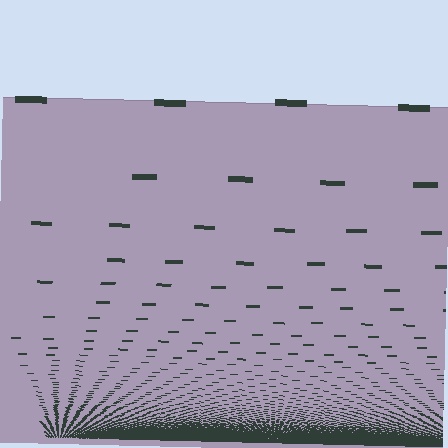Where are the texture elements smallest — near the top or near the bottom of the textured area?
Near the bottom.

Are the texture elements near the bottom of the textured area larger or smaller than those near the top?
Smaller. The gradient is inverted — elements near the bottom are smaller and denser.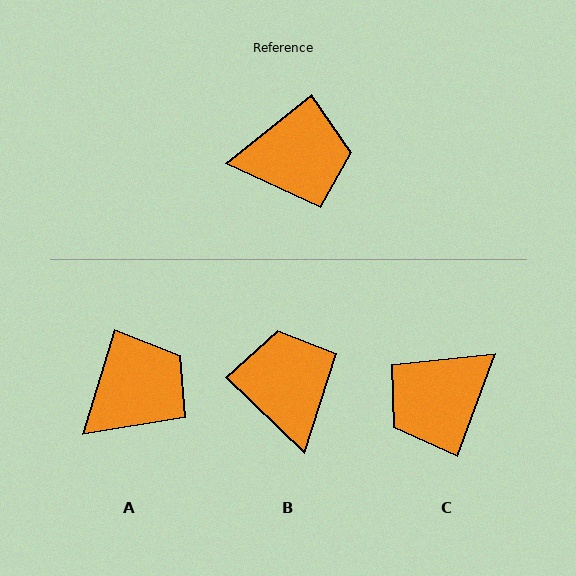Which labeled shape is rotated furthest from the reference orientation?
C, about 149 degrees away.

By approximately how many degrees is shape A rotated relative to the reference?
Approximately 34 degrees counter-clockwise.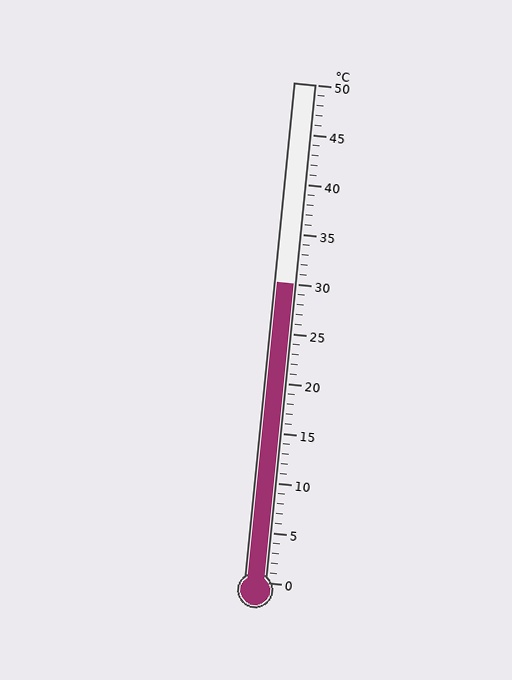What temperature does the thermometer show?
The thermometer shows approximately 30°C.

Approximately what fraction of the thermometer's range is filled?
The thermometer is filled to approximately 60% of its range.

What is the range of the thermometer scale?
The thermometer scale ranges from 0°C to 50°C.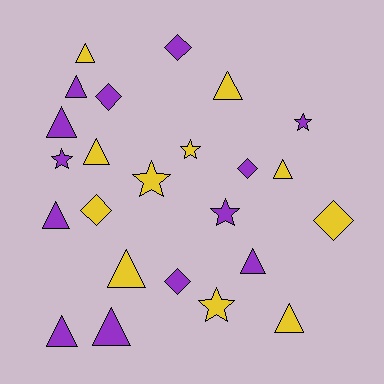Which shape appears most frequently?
Triangle, with 12 objects.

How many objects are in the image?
There are 24 objects.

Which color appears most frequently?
Purple, with 13 objects.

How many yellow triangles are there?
There are 6 yellow triangles.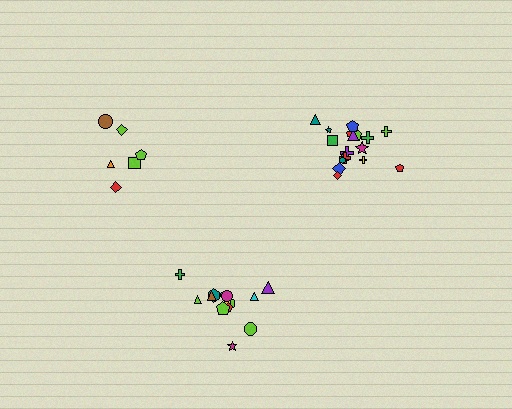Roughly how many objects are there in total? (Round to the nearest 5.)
Roughly 40 objects in total.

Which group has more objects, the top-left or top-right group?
The top-right group.